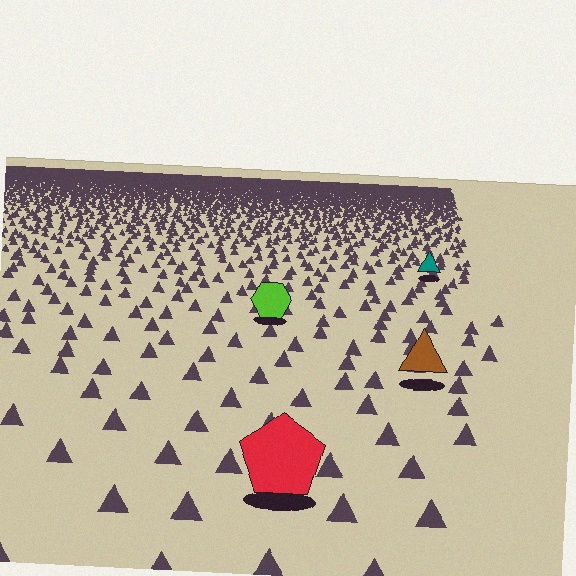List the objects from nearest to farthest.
From nearest to farthest: the red pentagon, the brown triangle, the lime hexagon, the teal triangle.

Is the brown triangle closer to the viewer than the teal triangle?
Yes. The brown triangle is closer — you can tell from the texture gradient: the ground texture is coarser near it.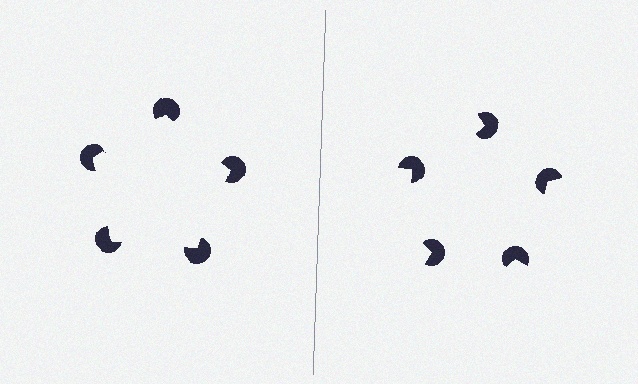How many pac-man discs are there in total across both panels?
10 — 5 on each side.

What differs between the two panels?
The pac-man discs are positioned identically on both sides; only the wedge orientations differ. On the left they align to a pentagon; on the right they are misaligned.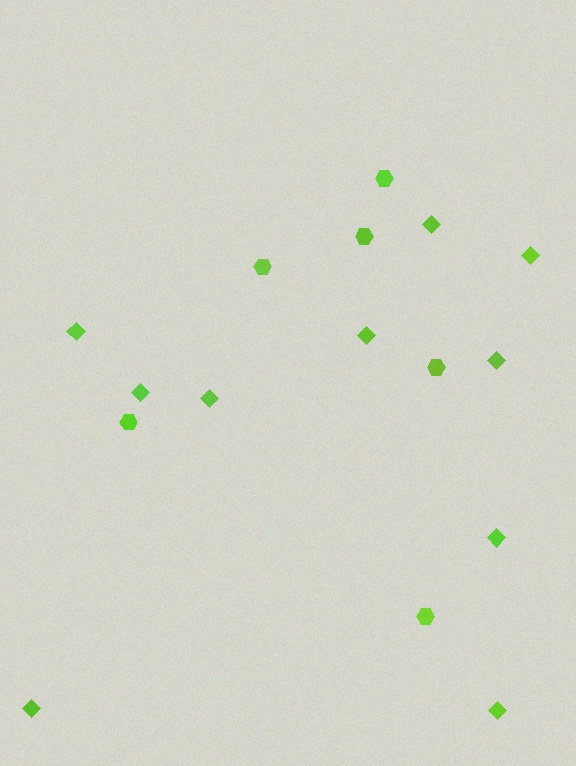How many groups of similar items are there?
There are 2 groups: one group of hexagons (6) and one group of diamonds (10).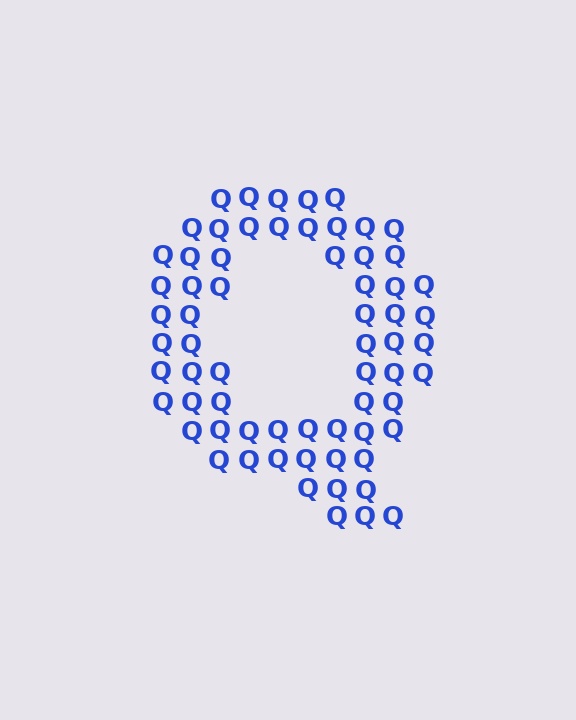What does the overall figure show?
The overall figure shows the letter Q.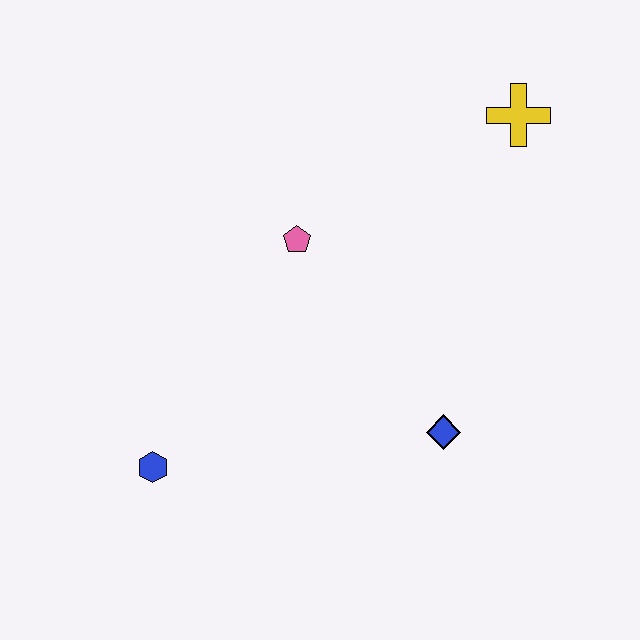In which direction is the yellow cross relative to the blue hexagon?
The yellow cross is to the right of the blue hexagon.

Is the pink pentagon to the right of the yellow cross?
No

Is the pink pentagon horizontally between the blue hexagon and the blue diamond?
Yes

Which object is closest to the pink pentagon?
The blue diamond is closest to the pink pentagon.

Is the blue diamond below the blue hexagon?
No